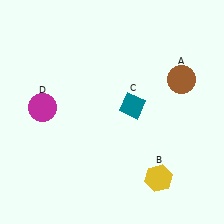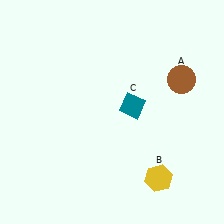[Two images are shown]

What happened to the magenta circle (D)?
The magenta circle (D) was removed in Image 2. It was in the top-left area of Image 1.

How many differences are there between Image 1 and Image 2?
There is 1 difference between the two images.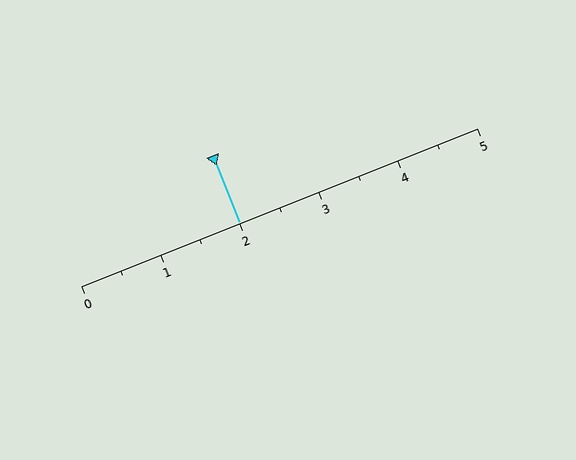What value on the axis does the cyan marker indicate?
The marker indicates approximately 2.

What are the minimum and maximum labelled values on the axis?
The axis runs from 0 to 5.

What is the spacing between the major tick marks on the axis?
The major ticks are spaced 1 apart.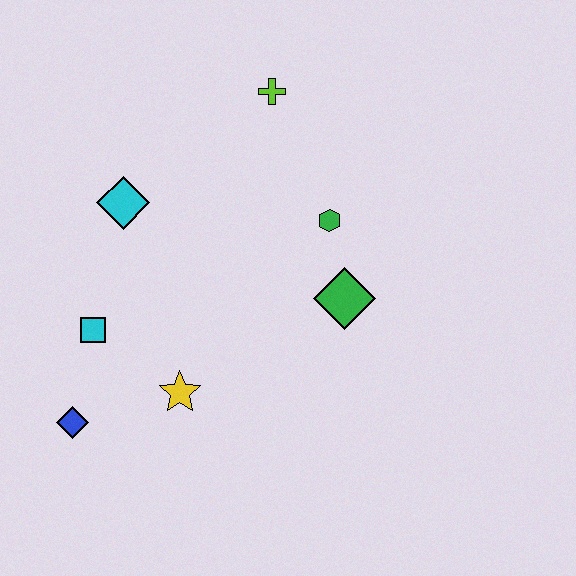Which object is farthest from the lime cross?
The blue diamond is farthest from the lime cross.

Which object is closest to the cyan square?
The blue diamond is closest to the cyan square.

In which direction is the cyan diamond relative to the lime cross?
The cyan diamond is to the left of the lime cross.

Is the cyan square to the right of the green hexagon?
No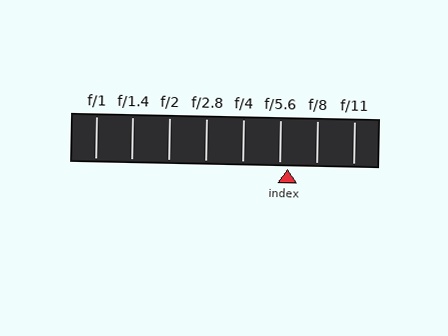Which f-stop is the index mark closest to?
The index mark is closest to f/5.6.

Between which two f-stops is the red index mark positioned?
The index mark is between f/5.6 and f/8.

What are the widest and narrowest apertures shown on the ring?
The widest aperture shown is f/1 and the narrowest is f/11.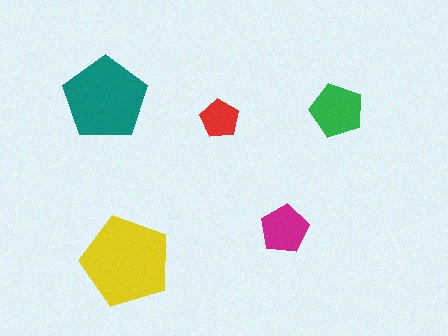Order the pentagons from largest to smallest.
the yellow one, the teal one, the green one, the magenta one, the red one.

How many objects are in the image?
There are 5 objects in the image.